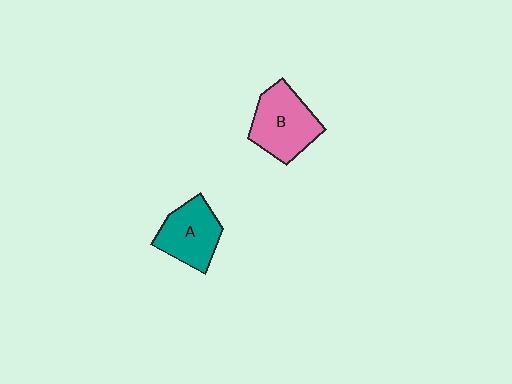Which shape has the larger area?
Shape B (pink).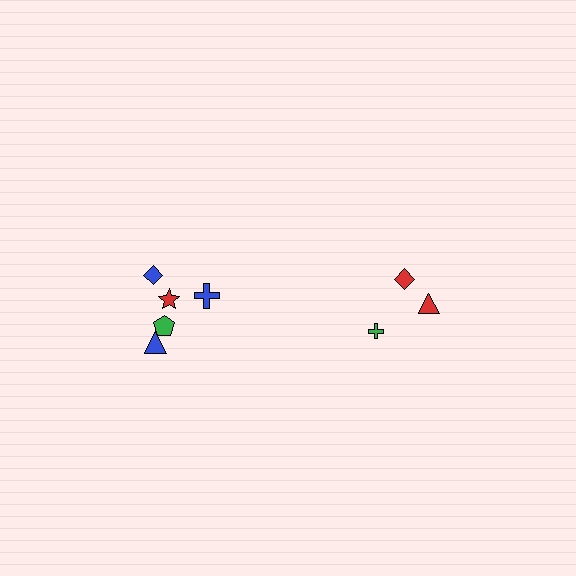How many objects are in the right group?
There are 3 objects.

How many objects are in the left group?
There are 5 objects.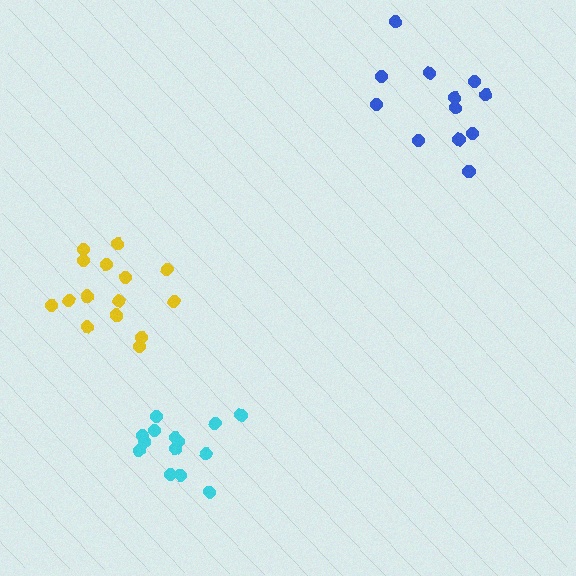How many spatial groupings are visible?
There are 3 spatial groupings.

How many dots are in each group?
Group 1: 14 dots, Group 2: 15 dots, Group 3: 13 dots (42 total).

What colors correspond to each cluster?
The clusters are colored: cyan, yellow, blue.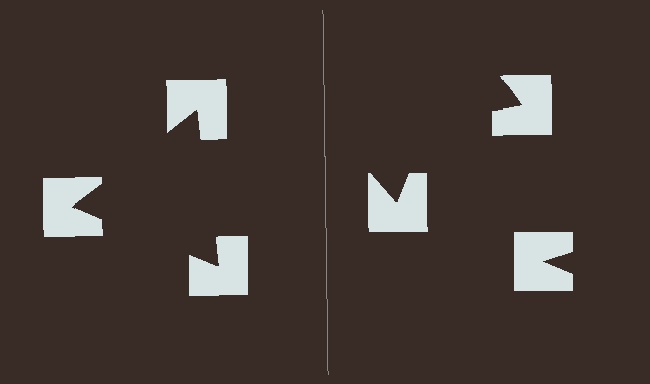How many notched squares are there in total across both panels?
6 — 3 on each side.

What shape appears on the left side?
An illusory triangle.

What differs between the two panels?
The notched squares are positioned identically on both sides; only the wedge orientations differ. On the left they align to a triangle; on the right they are misaligned.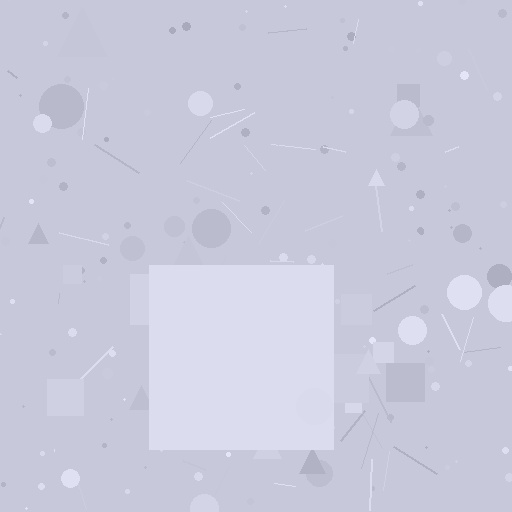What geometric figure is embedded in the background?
A square is embedded in the background.